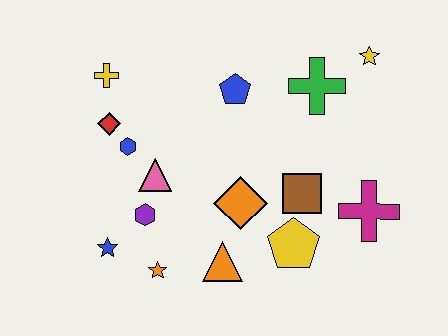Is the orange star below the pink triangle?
Yes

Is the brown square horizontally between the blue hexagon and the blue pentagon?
No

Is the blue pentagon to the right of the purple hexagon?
Yes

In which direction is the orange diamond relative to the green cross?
The orange diamond is below the green cross.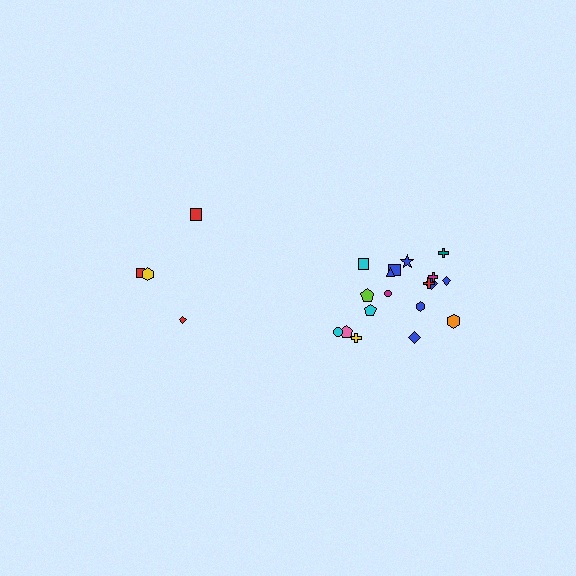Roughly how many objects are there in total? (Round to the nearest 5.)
Roughly 20 objects in total.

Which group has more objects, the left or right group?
The right group.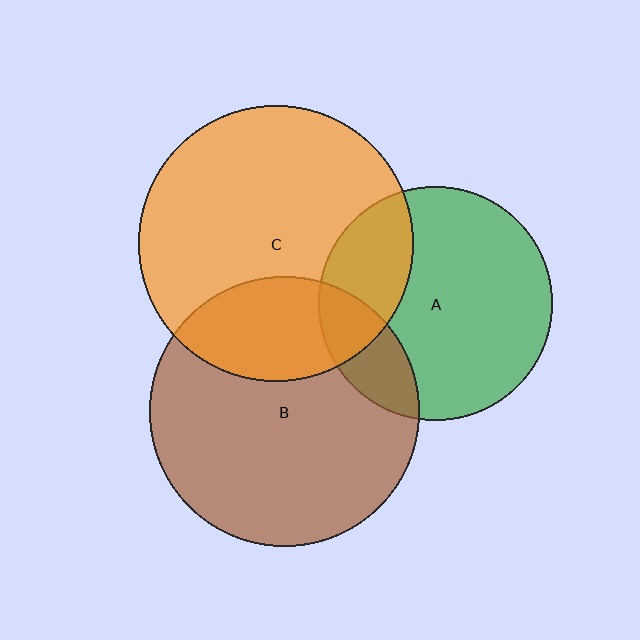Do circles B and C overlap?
Yes.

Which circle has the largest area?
Circle C (orange).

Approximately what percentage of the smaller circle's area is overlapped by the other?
Approximately 25%.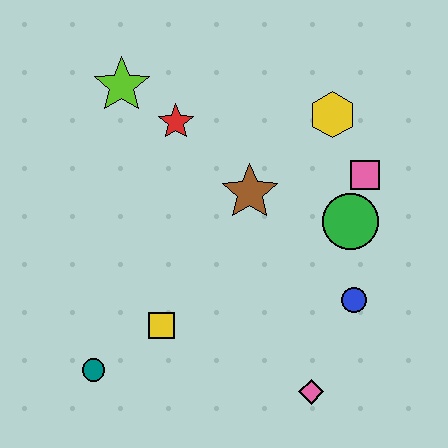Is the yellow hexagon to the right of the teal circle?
Yes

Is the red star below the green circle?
No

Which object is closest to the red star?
The lime star is closest to the red star.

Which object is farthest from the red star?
The pink diamond is farthest from the red star.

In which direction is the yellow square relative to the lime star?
The yellow square is below the lime star.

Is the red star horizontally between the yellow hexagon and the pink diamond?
No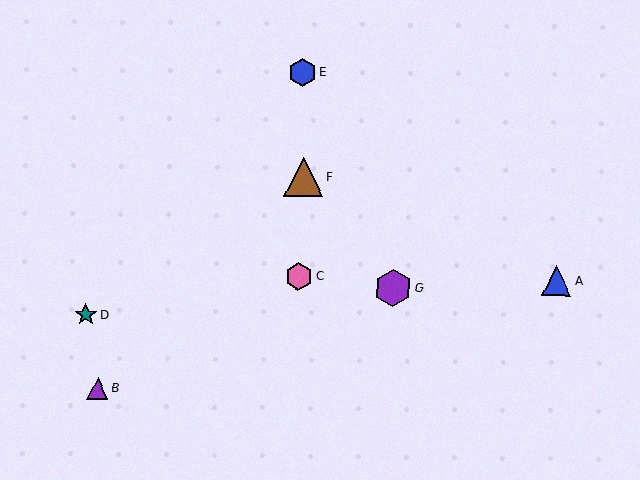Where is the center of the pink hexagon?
The center of the pink hexagon is at (299, 276).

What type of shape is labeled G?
Shape G is a purple hexagon.